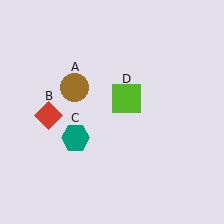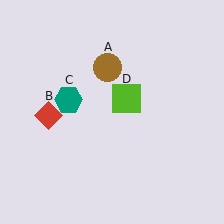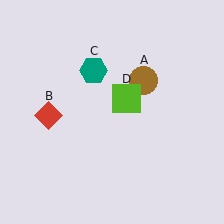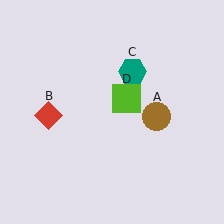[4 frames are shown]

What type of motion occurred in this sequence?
The brown circle (object A), teal hexagon (object C) rotated clockwise around the center of the scene.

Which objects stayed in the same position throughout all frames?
Red diamond (object B) and lime square (object D) remained stationary.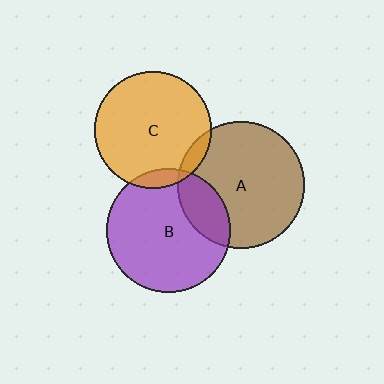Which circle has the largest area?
Circle A (brown).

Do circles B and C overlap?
Yes.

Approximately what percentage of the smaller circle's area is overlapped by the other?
Approximately 10%.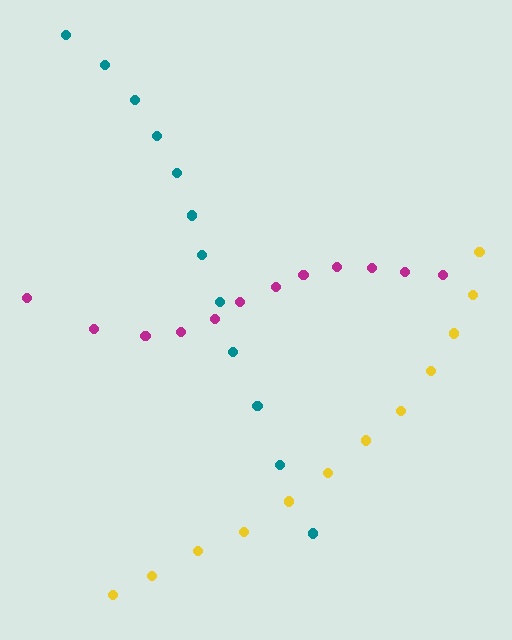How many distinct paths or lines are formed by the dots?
There are 3 distinct paths.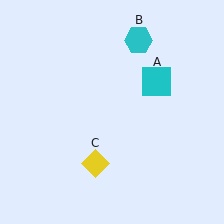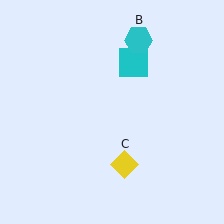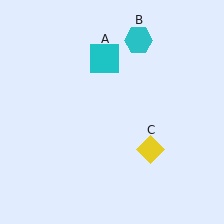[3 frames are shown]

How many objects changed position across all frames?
2 objects changed position: cyan square (object A), yellow diamond (object C).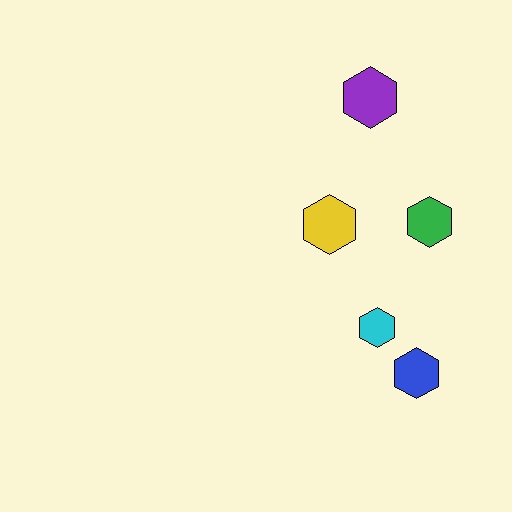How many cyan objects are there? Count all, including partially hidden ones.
There is 1 cyan object.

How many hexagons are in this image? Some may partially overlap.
There are 5 hexagons.